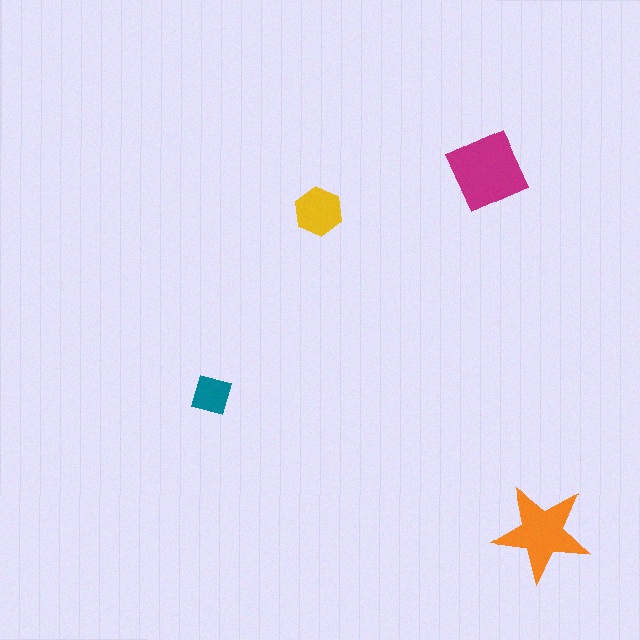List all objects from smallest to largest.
The teal diamond, the yellow hexagon, the orange star, the magenta square.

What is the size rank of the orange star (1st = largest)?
2nd.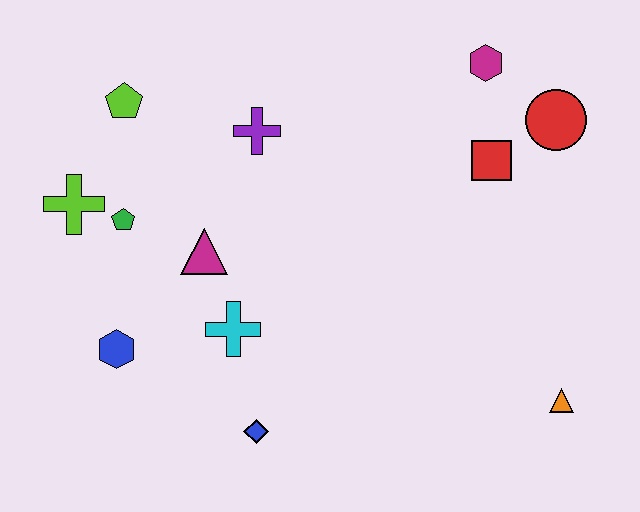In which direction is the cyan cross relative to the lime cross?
The cyan cross is to the right of the lime cross.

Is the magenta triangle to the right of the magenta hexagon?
No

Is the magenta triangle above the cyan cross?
Yes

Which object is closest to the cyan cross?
The magenta triangle is closest to the cyan cross.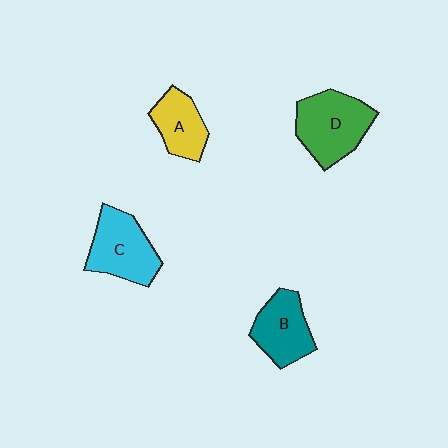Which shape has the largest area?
Shape D (green).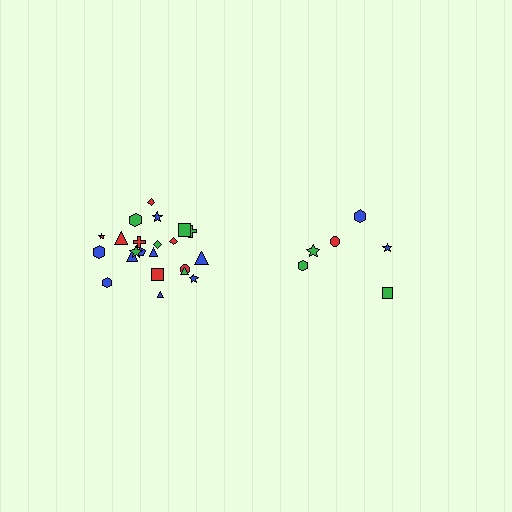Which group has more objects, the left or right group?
The left group.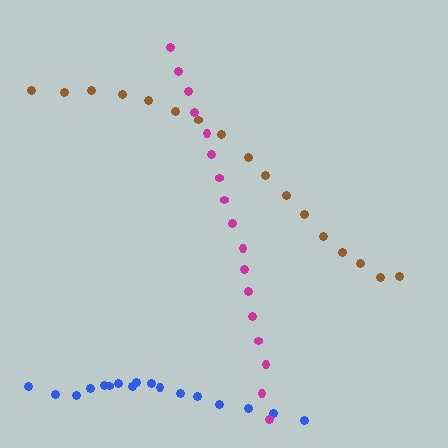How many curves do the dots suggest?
There are 3 distinct paths.